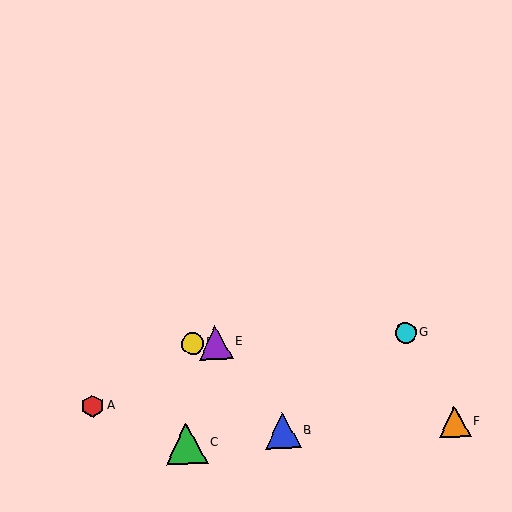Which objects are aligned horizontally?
Objects D, E, G are aligned horizontally.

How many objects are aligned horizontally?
3 objects (D, E, G) are aligned horizontally.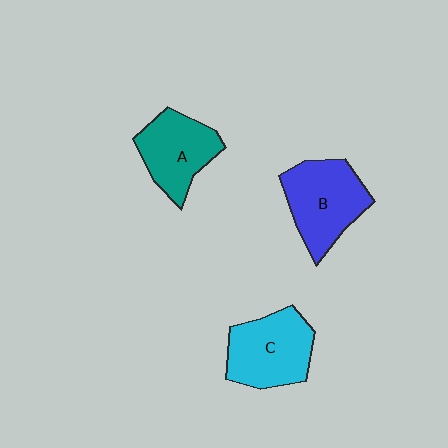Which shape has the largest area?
Shape B (blue).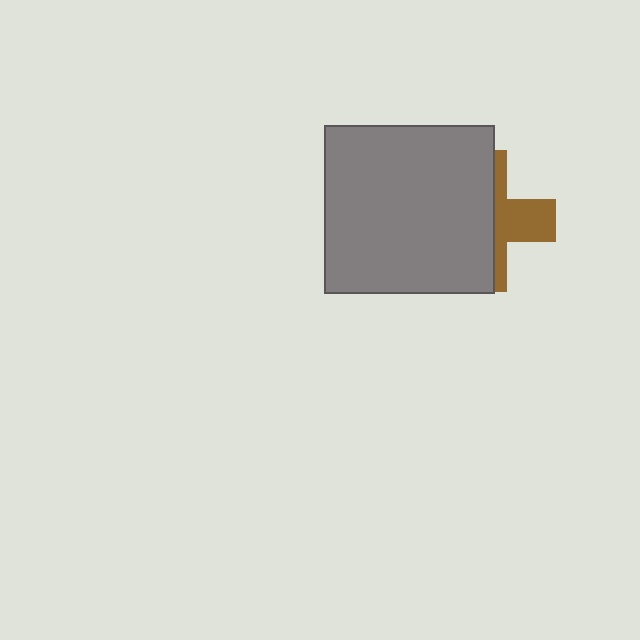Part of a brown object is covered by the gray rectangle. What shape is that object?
It is a cross.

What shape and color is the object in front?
The object in front is a gray rectangle.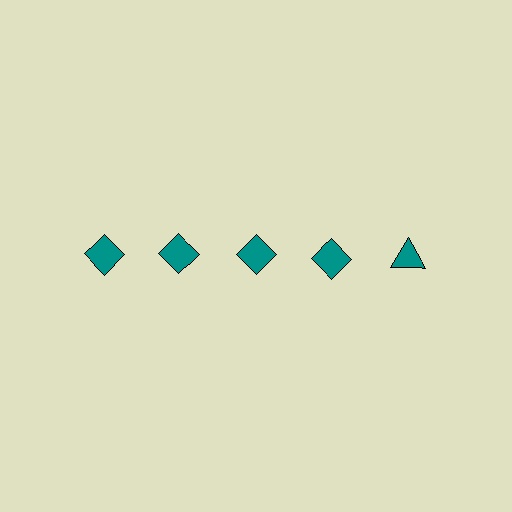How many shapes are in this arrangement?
There are 5 shapes arranged in a grid pattern.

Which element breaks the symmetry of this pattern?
The teal triangle in the top row, rightmost column breaks the symmetry. All other shapes are teal diamonds.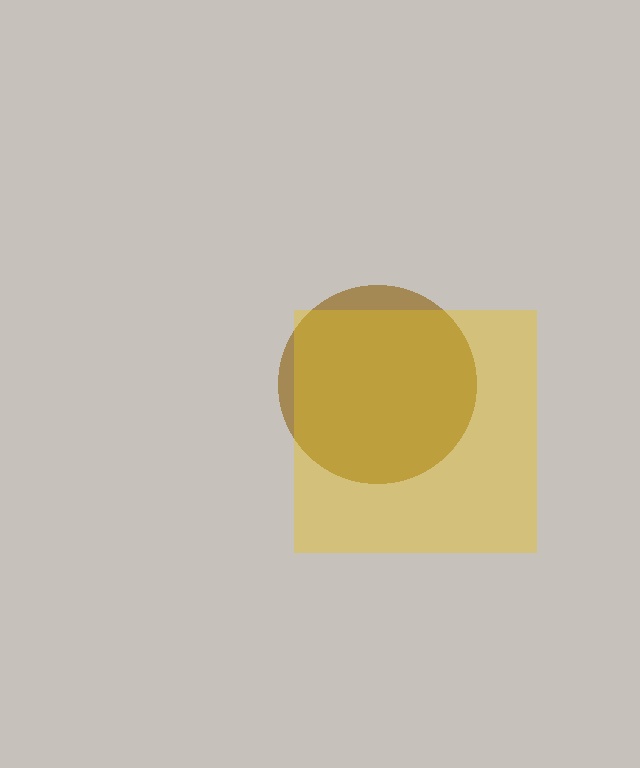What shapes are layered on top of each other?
The layered shapes are: a brown circle, a yellow square.